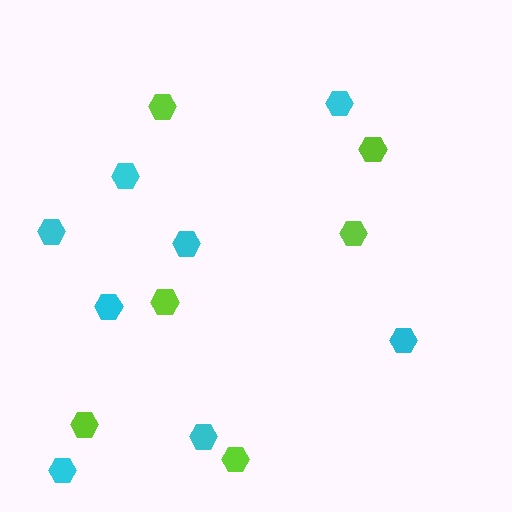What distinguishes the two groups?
There are 2 groups: one group of cyan hexagons (8) and one group of lime hexagons (6).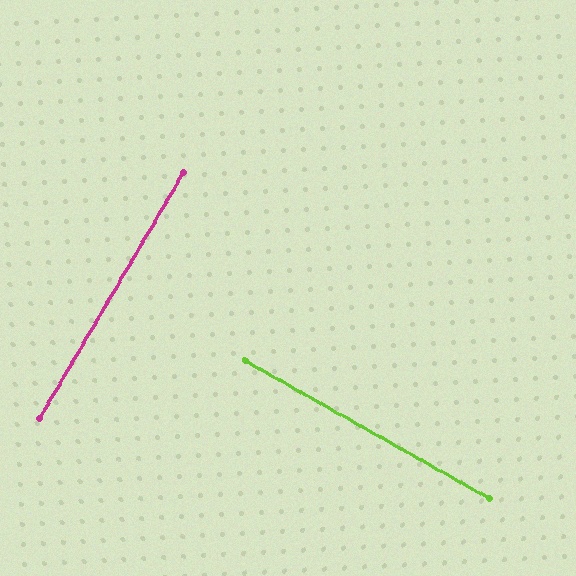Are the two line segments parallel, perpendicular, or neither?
Perpendicular — they meet at approximately 89°.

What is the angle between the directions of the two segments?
Approximately 89 degrees.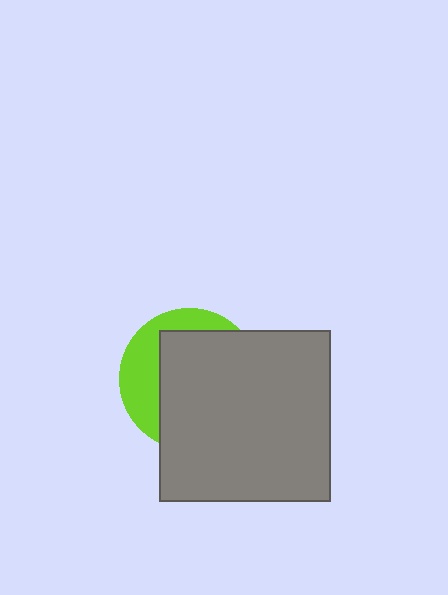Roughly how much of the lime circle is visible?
A small part of it is visible (roughly 32%).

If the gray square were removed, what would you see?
You would see the complete lime circle.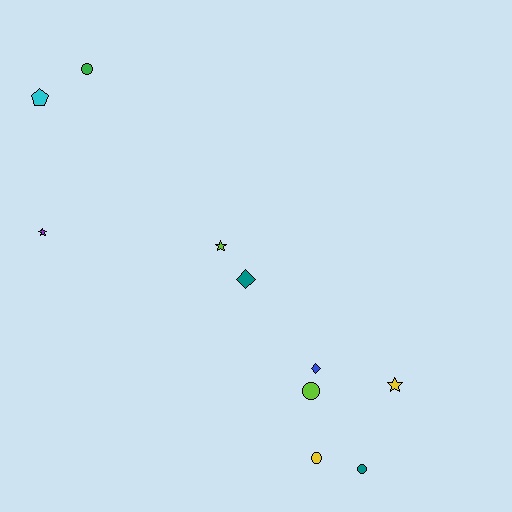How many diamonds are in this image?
There are 2 diamonds.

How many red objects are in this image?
There are no red objects.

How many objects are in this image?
There are 10 objects.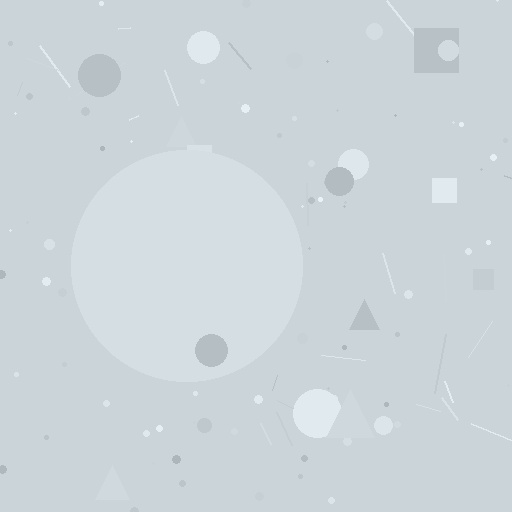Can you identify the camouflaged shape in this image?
The camouflaged shape is a circle.